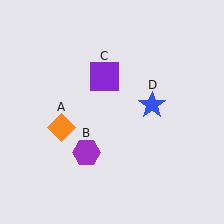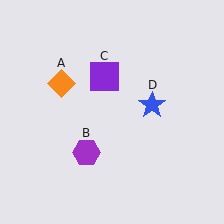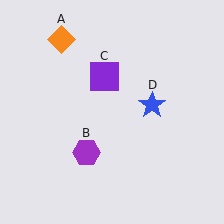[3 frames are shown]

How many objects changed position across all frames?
1 object changed position: orange diamond (object A).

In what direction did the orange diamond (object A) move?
The orange diamond (object A) moved up.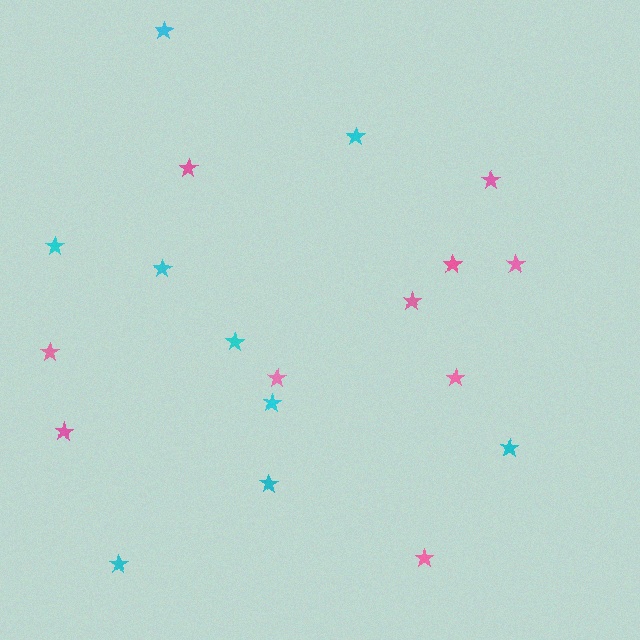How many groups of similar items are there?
There are 2 groups: one group of pink stars (10) and one group of cyan stars (9).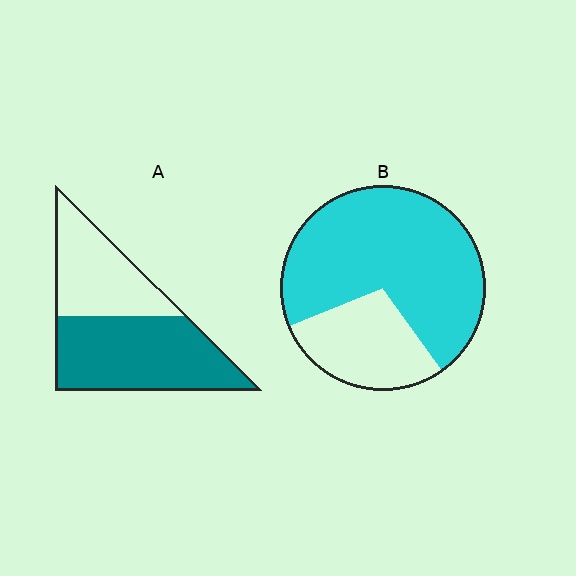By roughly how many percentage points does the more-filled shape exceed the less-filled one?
By roughly 10 percentage points (B over A).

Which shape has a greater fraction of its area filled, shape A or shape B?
Shape B.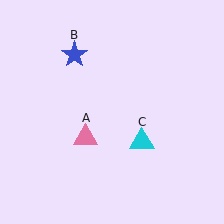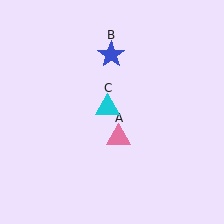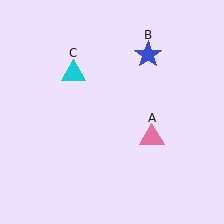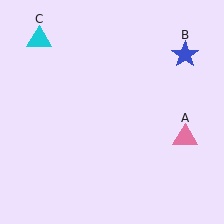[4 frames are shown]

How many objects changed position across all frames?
3 objects changed position: pink triangle (object A), blue star (object B), cyan triangle (object C).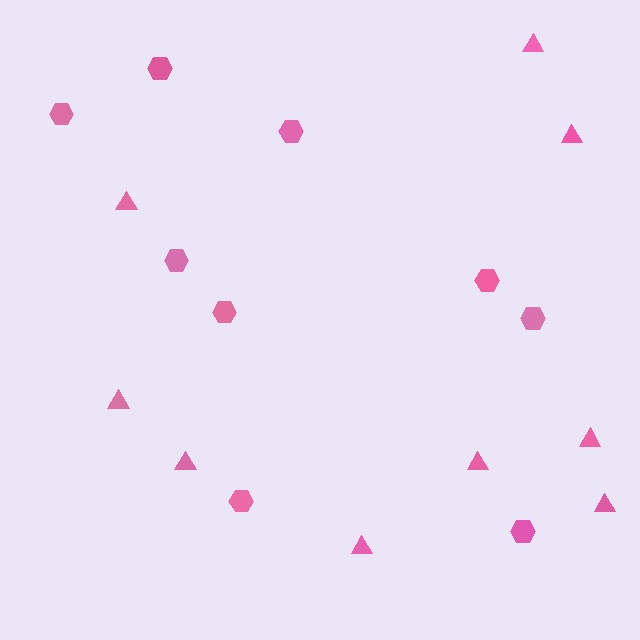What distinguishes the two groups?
There are 2 groups: one group of hexagons (9) and one group of triangles (9).